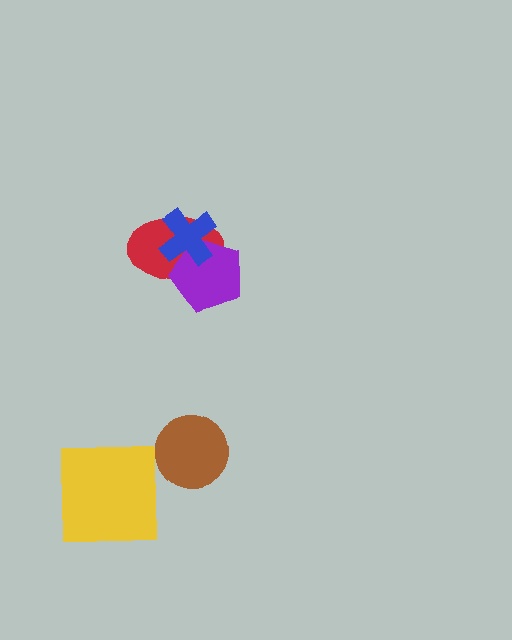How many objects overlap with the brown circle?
0 objects overlap with the brown circle.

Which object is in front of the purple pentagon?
The blue cross is in front of the purple pentagon.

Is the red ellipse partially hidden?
Yes, it is partially covered by another shape.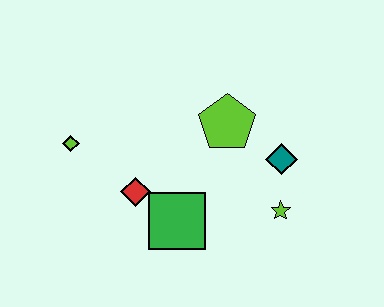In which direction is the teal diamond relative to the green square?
The teal diamond is to the right of the green square.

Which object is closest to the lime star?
The teal diamond is closest to the lime star.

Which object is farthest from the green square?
The lime diamond is farthest from the green square.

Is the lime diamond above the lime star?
Yes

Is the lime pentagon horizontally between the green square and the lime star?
Yes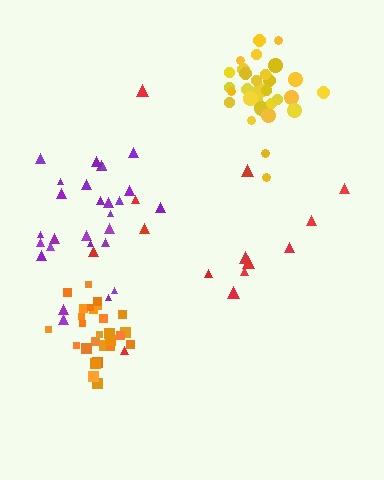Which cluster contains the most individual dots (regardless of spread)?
Yellow (32).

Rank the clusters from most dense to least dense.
orange, yellow, purple, red.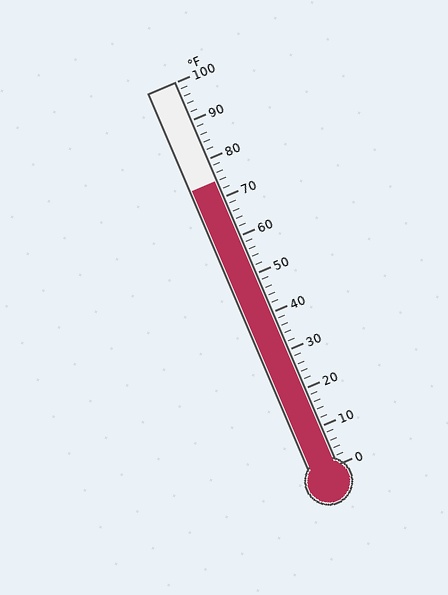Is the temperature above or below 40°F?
The temperature is above 40°F.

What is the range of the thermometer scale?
The thermometer scale ranges from 0°F to 100°F.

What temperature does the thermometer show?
The thermometer shows approximately 74°F.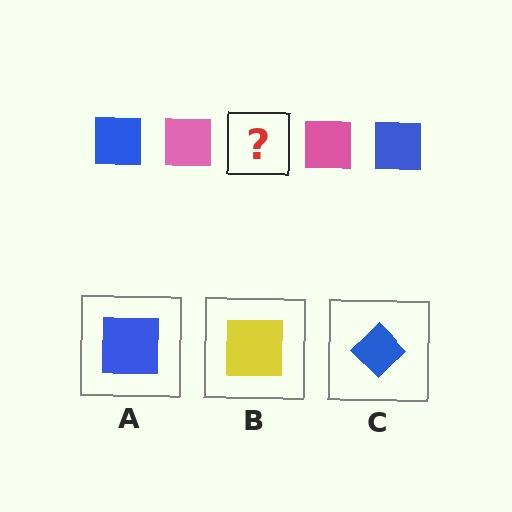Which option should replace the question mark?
Option A.